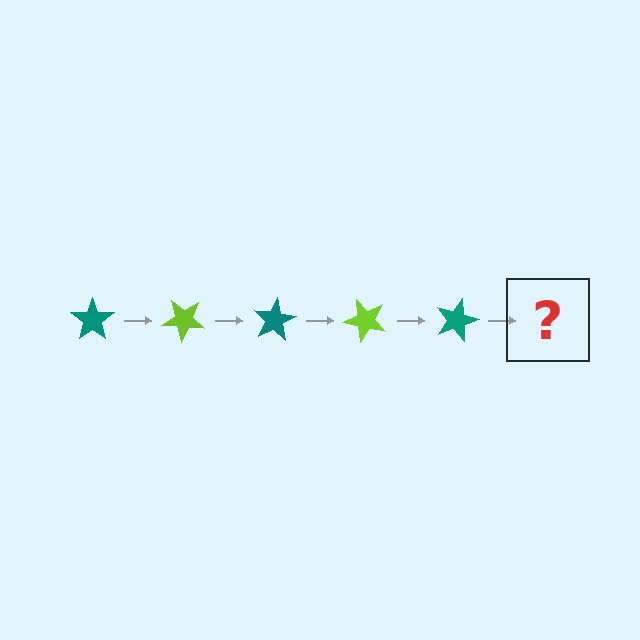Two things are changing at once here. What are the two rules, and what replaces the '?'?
The two rules are that it rotates 40 degrees each step and the color cycles through teal and lime. The '?' should be a lime star, rotated 200 degrees from the start.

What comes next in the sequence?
The next element should be a lime star, rotated 200 degrees from the start.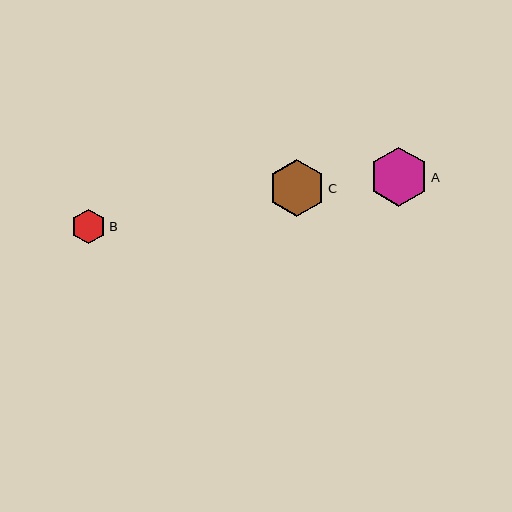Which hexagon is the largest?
Hexagon A is the largest with a size of approximately 59 pixels.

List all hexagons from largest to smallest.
From largest to smallest: A, C, B.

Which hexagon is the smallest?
Hexagon B is the smallest with a size of approximately 35 pixels.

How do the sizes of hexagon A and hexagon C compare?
Hexagon A and hexagon C are approximately the same size.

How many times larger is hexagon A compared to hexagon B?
Hexagon A is approximately 1.7 times the size of hexagon B.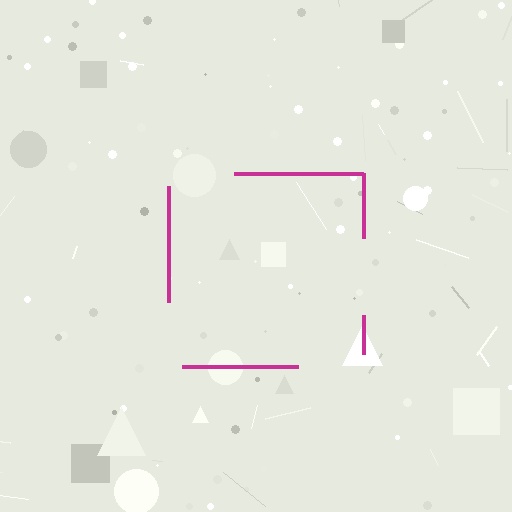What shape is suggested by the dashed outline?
The dashed outline suggests a square.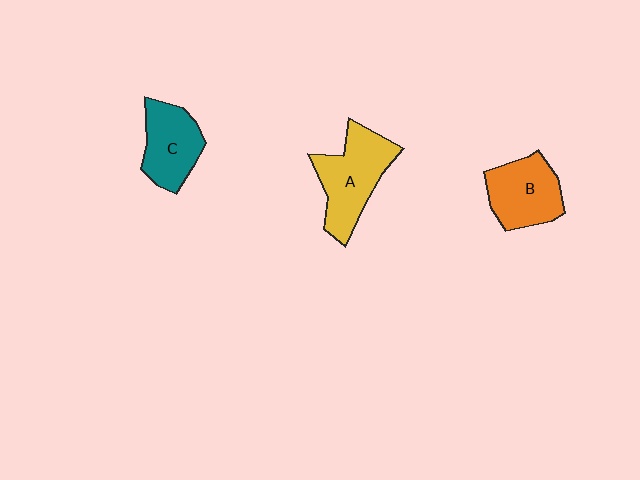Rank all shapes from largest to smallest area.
From largest to smallest: A (yellow), B (orange), C (teal).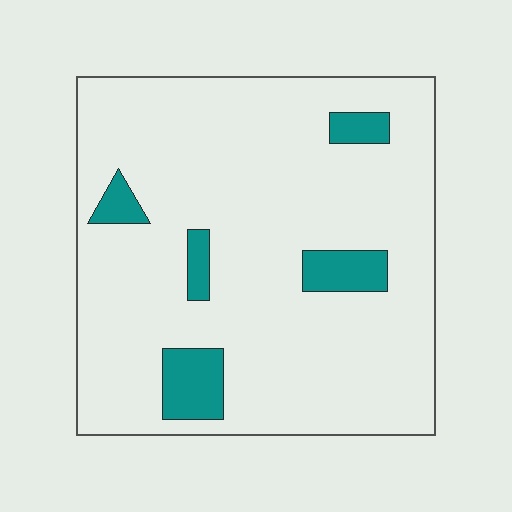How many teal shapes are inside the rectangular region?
5.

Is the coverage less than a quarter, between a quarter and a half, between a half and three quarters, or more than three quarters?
Less than a quarter.